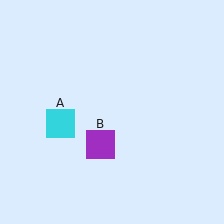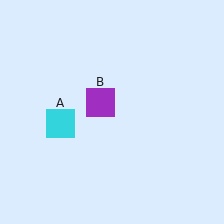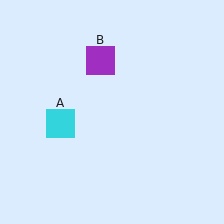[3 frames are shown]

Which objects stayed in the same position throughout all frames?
Cyan square (object A) remained stationary.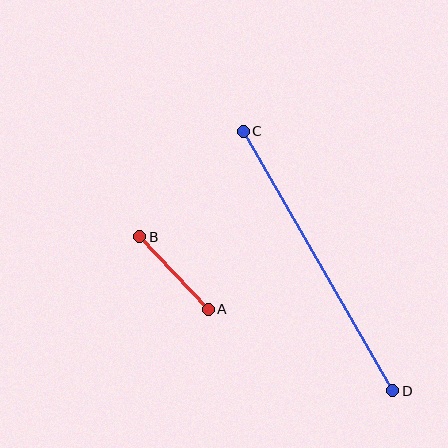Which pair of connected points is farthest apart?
Points C and D are farthest apart.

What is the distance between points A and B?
The distance is approximately 100 pixels.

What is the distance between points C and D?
The distance is approximately 299 pixels.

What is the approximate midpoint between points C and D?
The midpoint is at approximately (318, 261) pixels.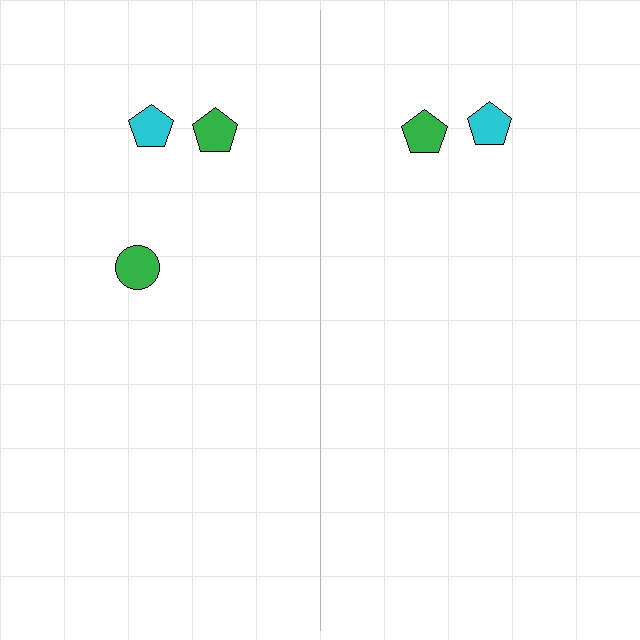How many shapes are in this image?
There are 5 shapes in this image.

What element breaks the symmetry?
A green circle is missing from the right side.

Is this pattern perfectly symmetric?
No, the pattern is not perfectly symmetric. A green circle is missing from the right side.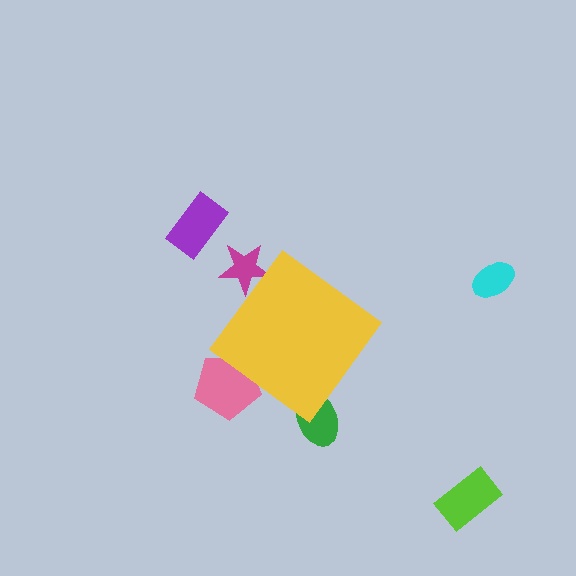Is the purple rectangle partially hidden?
No, the purple rectangle is fully visible.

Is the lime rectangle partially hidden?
No, the lime rectangle is fully visible.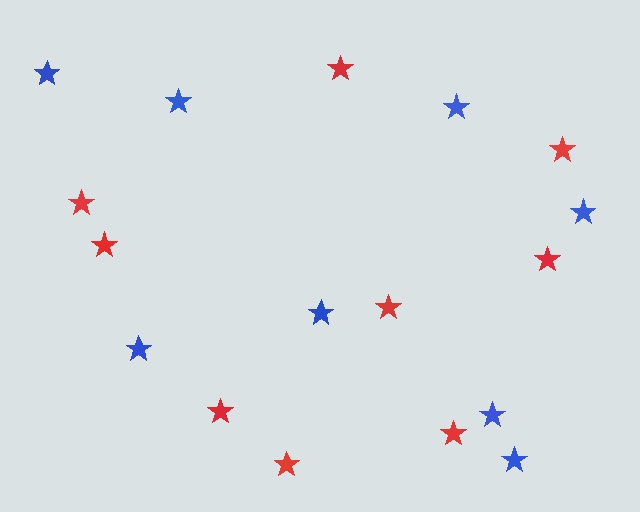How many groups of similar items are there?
There are 2 groups: one group of red stars (9) and one group of blue stars (8).